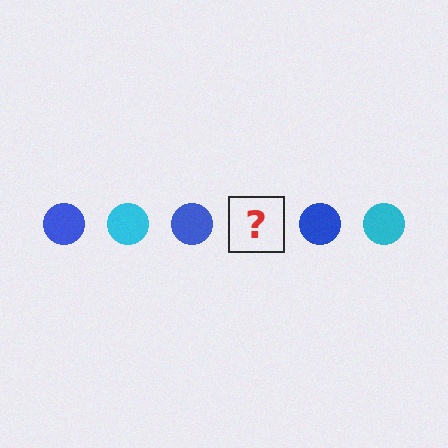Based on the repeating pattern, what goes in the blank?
The blank should be a cyan circle.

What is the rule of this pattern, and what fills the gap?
The rule is that the pattern cycles through blue, cyan circles. The gap should be filled with a cyan circle.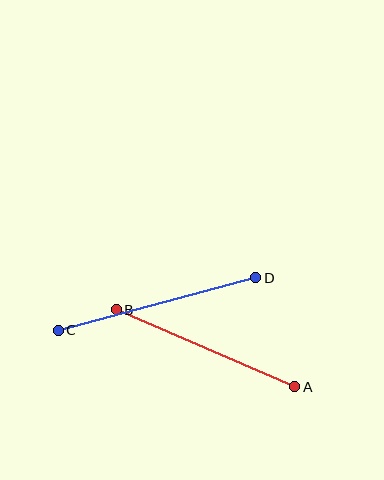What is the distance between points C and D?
The distance is approximately 204 pixels.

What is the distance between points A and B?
The distance is approximately 194 pixels.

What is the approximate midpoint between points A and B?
The midpoint is at approximately (206, 348) pixels.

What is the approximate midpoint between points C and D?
The midpoint is at approximately (157, 304) pixels.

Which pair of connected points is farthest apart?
Points C and D are farthest apart.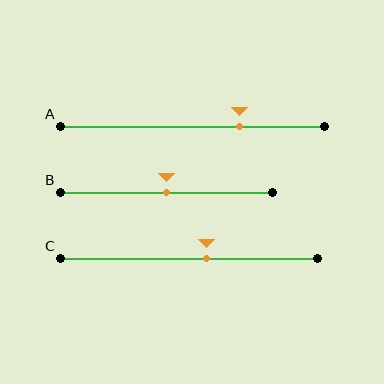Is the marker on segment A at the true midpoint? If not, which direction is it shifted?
No, the marker on segment A is shifted to the right by about 18% of the segment length.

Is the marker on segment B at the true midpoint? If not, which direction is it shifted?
Yes, the marker on segment B is at the true midpoint.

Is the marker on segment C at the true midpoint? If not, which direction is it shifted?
No, the marker on segment C is shifted to the right by about 7% of the segment length.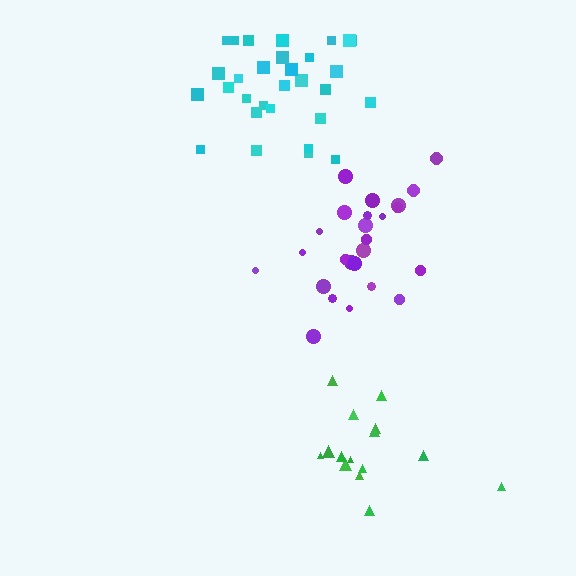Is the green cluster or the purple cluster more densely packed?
Green.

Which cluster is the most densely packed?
Cyan.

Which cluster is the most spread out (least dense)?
Purple.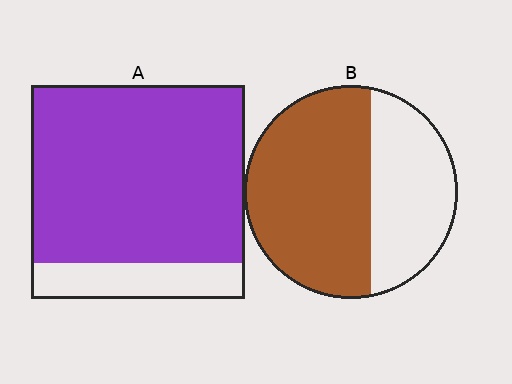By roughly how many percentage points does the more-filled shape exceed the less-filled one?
By roughly 20 percentage points (A over B).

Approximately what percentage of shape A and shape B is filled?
A is approximately 85% and B is approximately 60%.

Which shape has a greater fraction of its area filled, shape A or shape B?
Shape A.